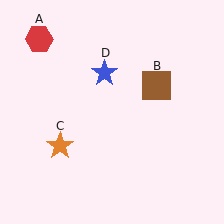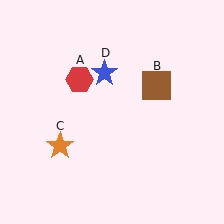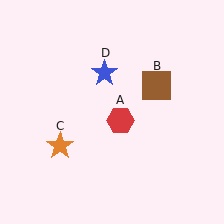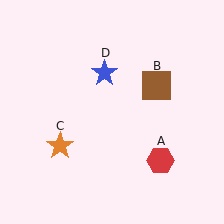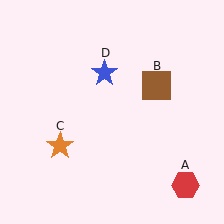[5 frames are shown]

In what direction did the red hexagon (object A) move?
The red hexagon (object A) moved down and to the right.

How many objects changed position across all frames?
1 object changed position: red hexagon (object A).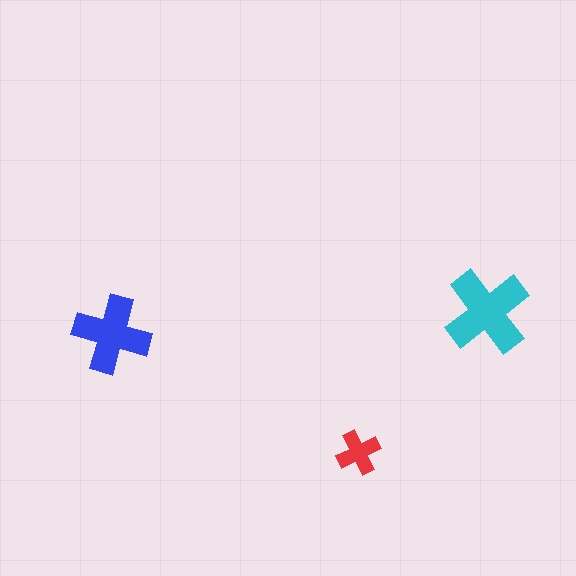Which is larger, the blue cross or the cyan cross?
The cyan one.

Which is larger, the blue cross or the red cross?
The blue one.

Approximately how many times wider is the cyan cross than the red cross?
About 2 times wider.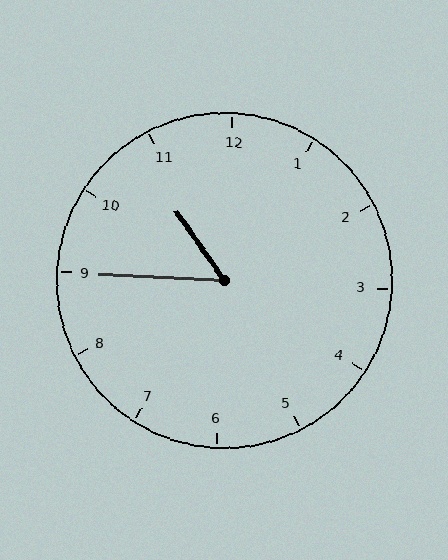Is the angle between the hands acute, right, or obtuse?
It is acute.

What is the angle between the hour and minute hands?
Approximately 52 degrees.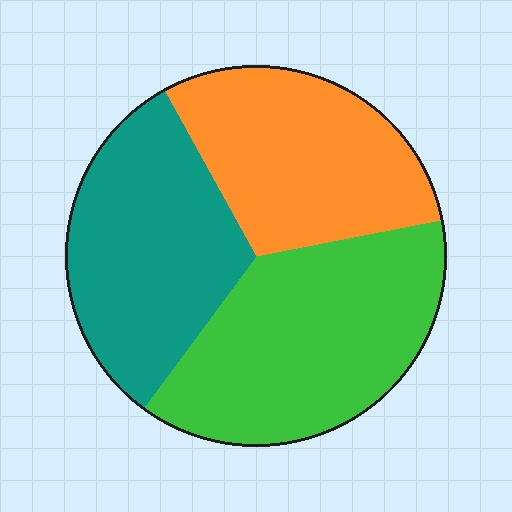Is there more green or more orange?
Green.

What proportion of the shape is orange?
Orange takes up about one third (1/3) of the shape.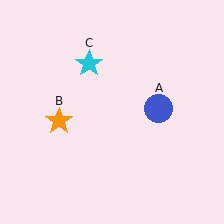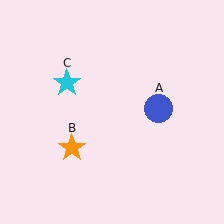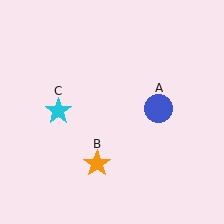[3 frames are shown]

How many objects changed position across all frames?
2 objects changed position: orange star (object B), cyan star (object C).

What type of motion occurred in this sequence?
The orange star (object B), cyan star (object C) rotated counterclockwise around the center of the scene.